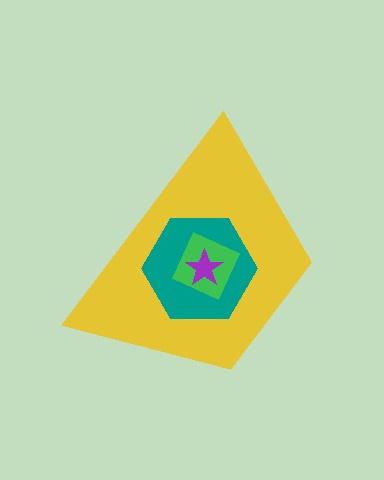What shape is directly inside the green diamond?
The purple star.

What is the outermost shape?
The yellow trapezoid.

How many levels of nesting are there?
4.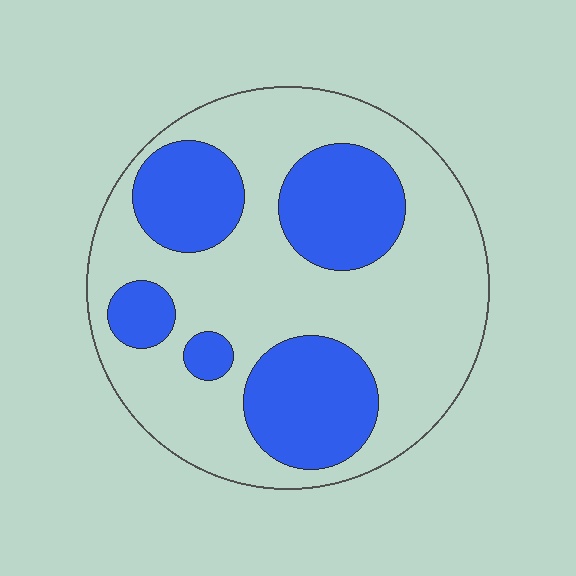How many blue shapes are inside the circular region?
5.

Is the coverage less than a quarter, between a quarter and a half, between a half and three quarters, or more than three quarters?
Between a quarter and a half.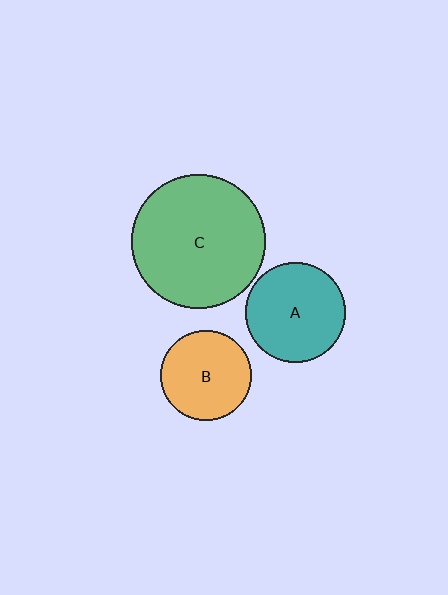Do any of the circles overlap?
No, none of the circles overlap.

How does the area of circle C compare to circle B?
Approximately 2.2 times.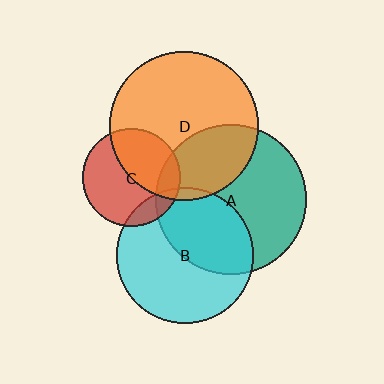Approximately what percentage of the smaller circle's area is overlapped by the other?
Approximately 45%.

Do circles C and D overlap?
Yes.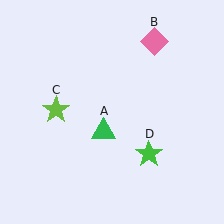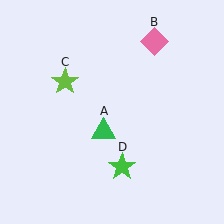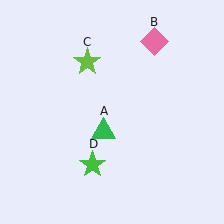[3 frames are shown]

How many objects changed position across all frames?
2 objects changed position: lime star (object C), green star (object D).